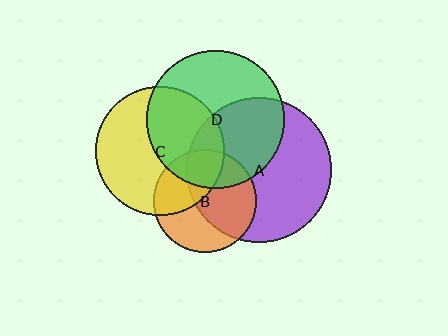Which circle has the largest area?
Circle A (purple).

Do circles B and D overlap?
Yes.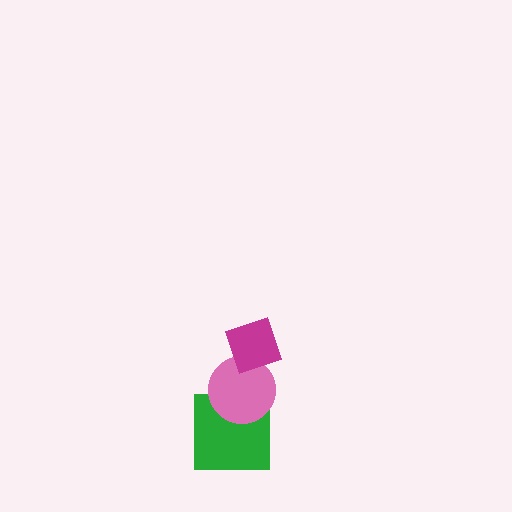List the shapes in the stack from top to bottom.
From top to bottom: the magenta diamond, the pink circle, the green square.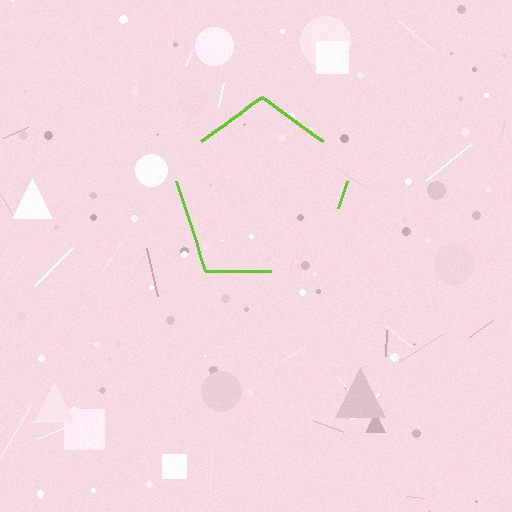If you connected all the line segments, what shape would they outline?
They would outline a pentagon.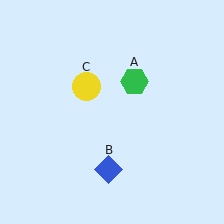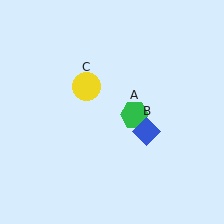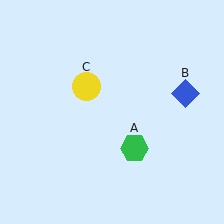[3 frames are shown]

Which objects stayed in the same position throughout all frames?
Yellow circle (object C) remained stationary.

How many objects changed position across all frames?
2 objects changed position: green hexagon (object A), blue diamond (object B).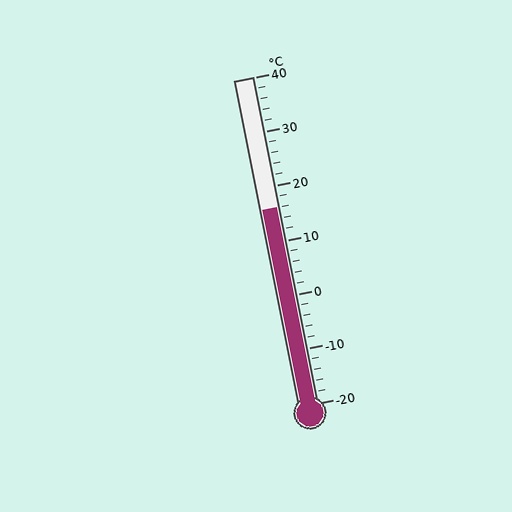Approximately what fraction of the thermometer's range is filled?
The thermometer is filled to approximately 60% of its range.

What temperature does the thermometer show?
The thermometer shows approximately 16°C.